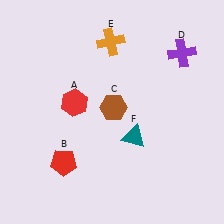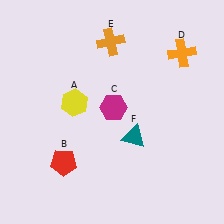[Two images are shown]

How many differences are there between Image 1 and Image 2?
There are 3 differences between the two images.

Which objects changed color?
A changed from red to yellow. C changed from brown to magenta. D changed from purple to orange.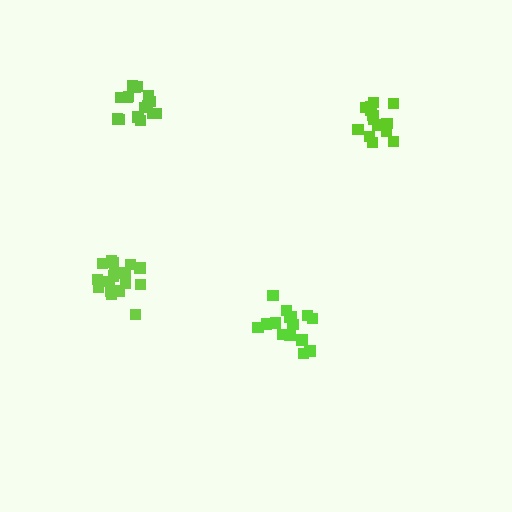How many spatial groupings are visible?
There are 4 spatial groupings.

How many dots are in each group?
Group 1: 17 dots, Group 2: 15 dots, Group 3: 15 dots, Group 4: 16 dots (63 total).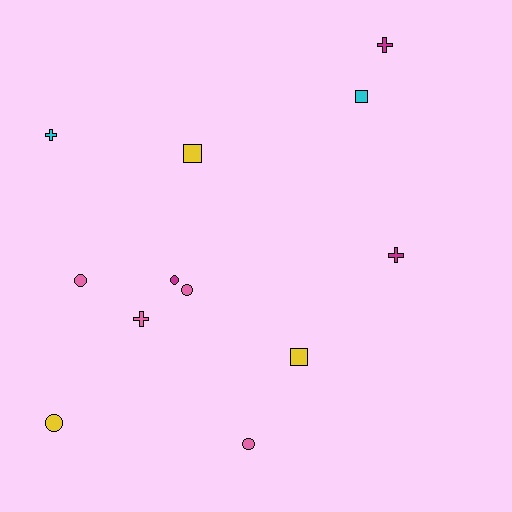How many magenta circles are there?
There is 1 magenta circle.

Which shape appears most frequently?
Circle, with 5 objects.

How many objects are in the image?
There are 12 objects.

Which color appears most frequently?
Pink, with 4 objects.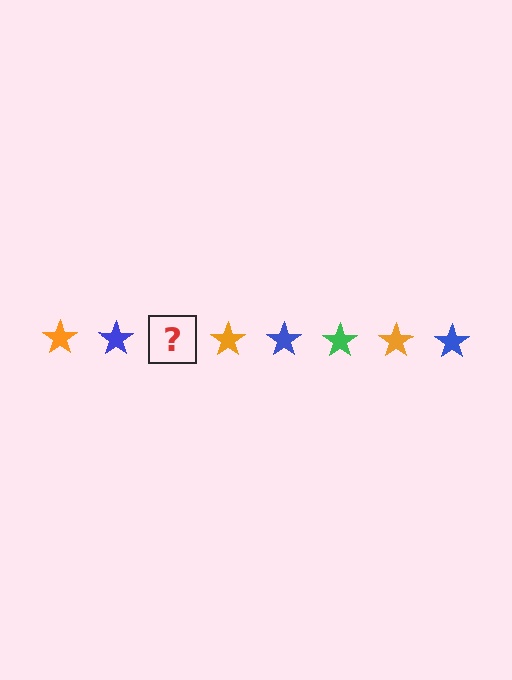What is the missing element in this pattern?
The missing element is a green star.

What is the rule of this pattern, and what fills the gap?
The rule is that the pattern cycles through orange, blue, green stars. The gap should be filled with a green star.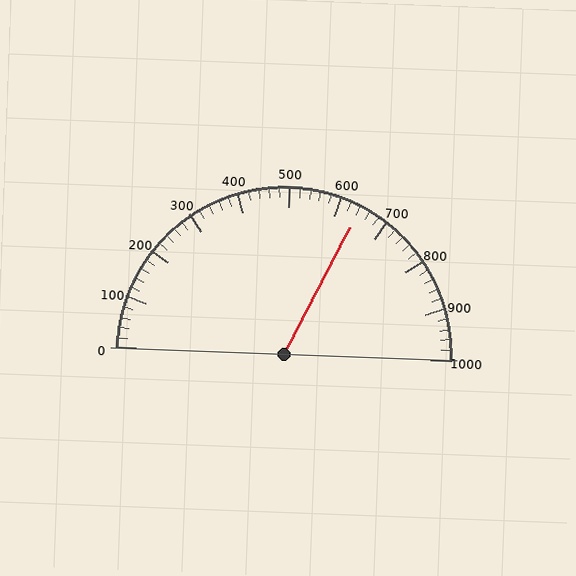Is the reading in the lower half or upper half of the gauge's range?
The reading is in the upper half of the range (0 to 1000).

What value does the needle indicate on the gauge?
The needle indicates approximately 640.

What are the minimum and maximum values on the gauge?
The gauge ranges from 0 to 1000.